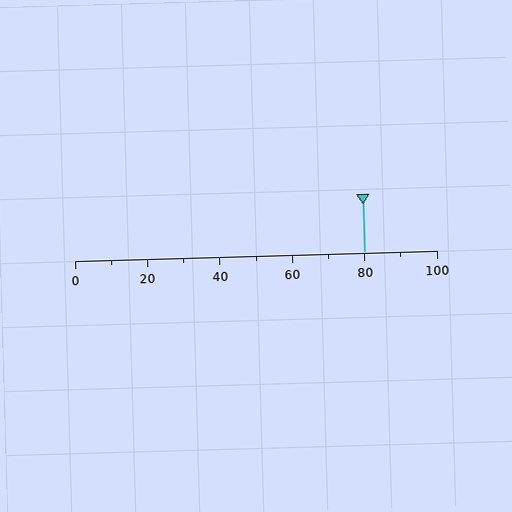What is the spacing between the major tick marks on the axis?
The major ticks are spaced 20 apart.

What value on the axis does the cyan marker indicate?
The marker indicates approximately 80.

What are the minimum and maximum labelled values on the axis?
The axis runs from 0 to 100.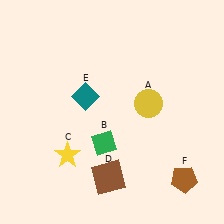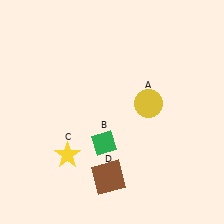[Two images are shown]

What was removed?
The brown pentagon (F), the teal diamond (E) were removed in Image 2.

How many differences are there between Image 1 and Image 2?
There are 2 differences between the two images.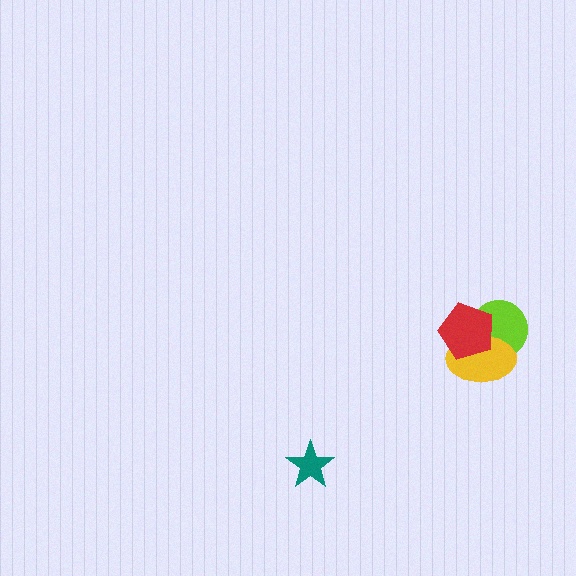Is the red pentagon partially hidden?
No, no other shape covers it.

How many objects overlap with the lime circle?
2 objects overlap with the lime circle.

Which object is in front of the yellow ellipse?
The red pentagon is in front of the yellow ellipse.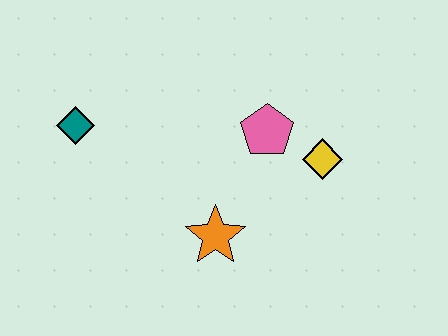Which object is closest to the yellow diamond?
The pink pentagon is closest to the yellow diamond.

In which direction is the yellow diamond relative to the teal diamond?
The yellow diamond is to the right of the teal diamond.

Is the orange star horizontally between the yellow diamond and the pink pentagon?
No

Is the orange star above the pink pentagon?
No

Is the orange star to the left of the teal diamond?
No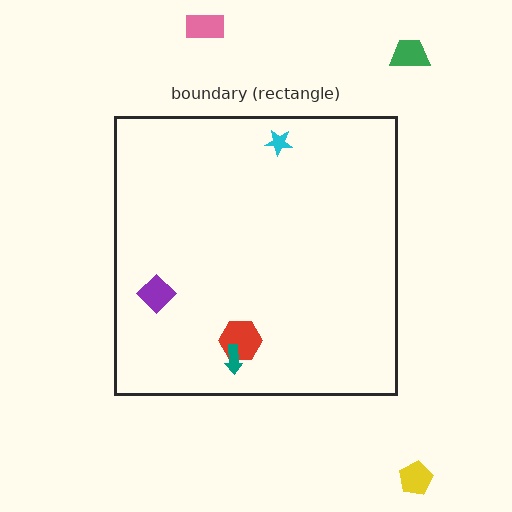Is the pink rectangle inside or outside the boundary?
Outside.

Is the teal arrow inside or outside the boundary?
Inside.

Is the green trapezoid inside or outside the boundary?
Outside.